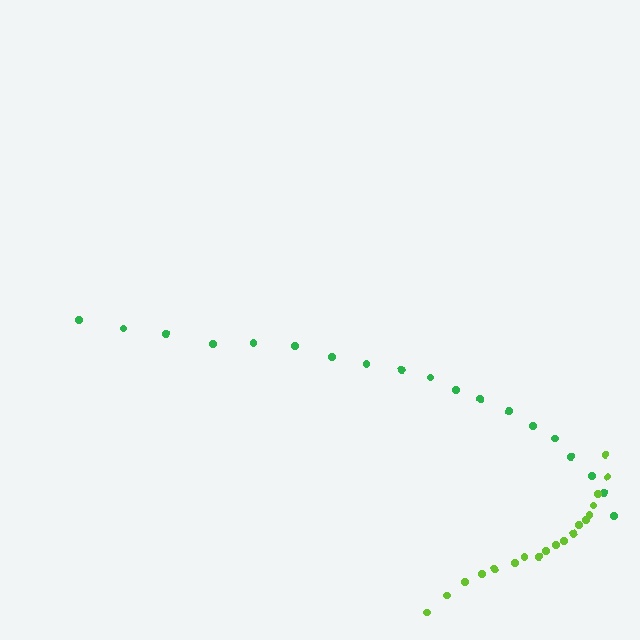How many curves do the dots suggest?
There are 2 distinct paths.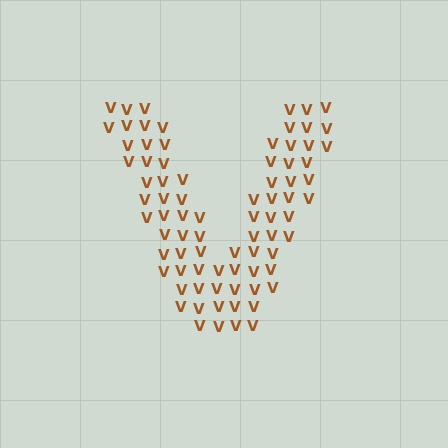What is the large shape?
The large shape is the letter V.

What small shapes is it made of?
It is made of small letter V's.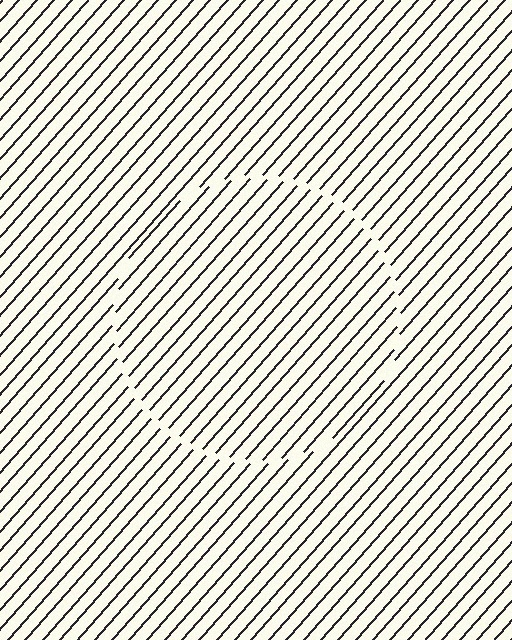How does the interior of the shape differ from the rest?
The interior of the shape contains the same grating, shifted by half a period — the contour is defined by the phase discontinuity where line-ends from the inner and outer gratings abut.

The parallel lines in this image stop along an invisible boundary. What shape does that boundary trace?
An illusory circle. The interior of the shape contains the same grating, shifted by half a period — the contour is defined by the phase discontinuity where line-ends from the inner and outer gratings abut.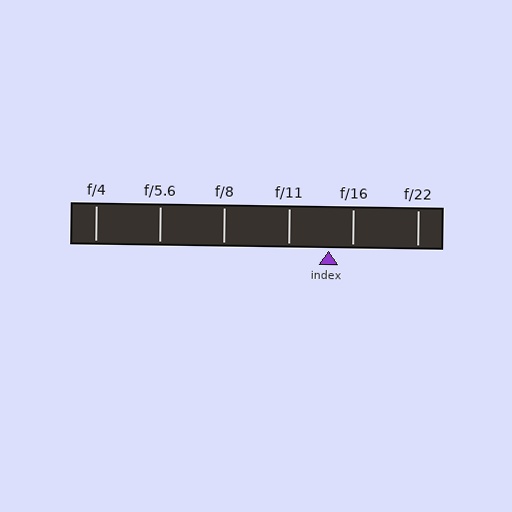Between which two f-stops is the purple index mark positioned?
The index mark is between f/11 and f/16.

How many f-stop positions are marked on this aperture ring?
There are 6 f-stop positions marked.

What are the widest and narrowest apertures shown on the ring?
The widest aperture shown is f/4 and the narrowest is f/22.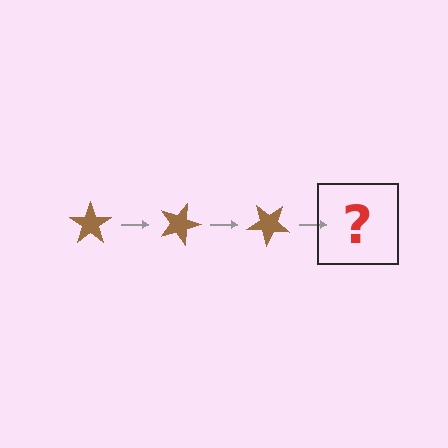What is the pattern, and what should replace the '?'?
The pattern is that the star rotates 20 degrees each step. The '?' should be a brown star rotated 60 degrees.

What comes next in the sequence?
The next element should be a brown star rotated 60 degrees.